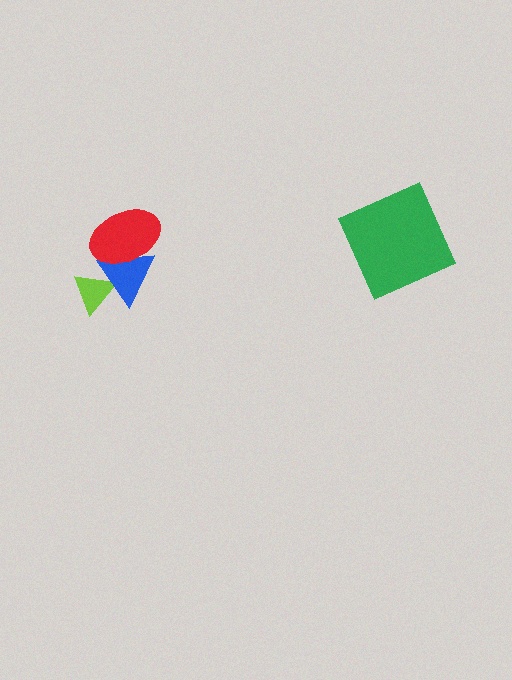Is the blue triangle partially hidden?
Yes, it is partially covered by another shape.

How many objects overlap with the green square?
0 objects overlap with the green square.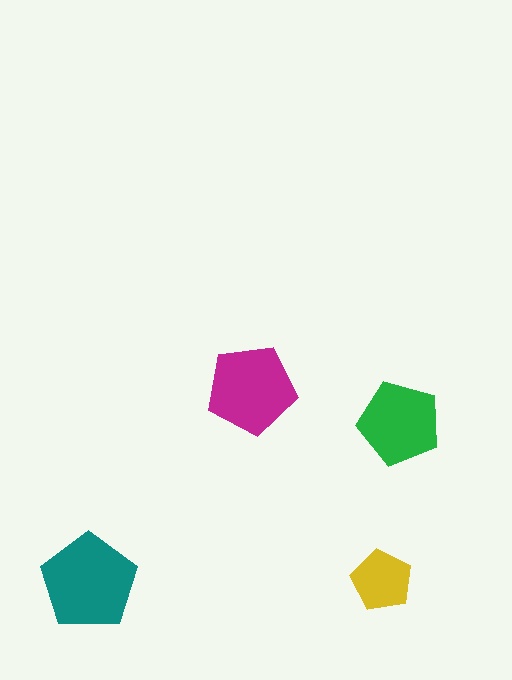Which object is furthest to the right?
The green pentagon is rightmost.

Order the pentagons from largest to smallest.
the teal one, the magenta one, the green one, the yellow one.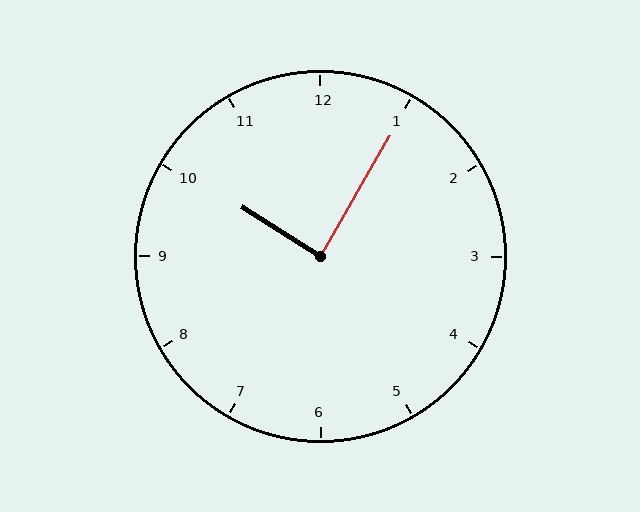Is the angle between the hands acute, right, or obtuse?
It is right.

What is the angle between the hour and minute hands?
Approximately 88 degrees.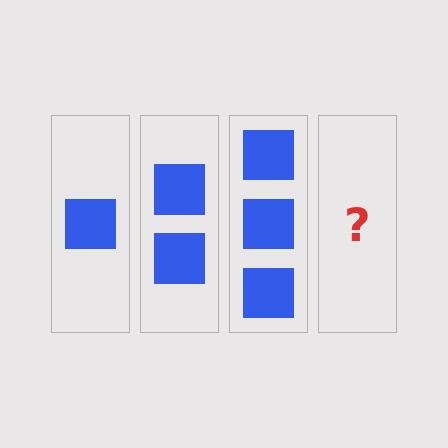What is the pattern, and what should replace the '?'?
The pattern is that each step adds one more square. The '?' should be 4 squares.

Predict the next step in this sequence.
The next step is 4 squares.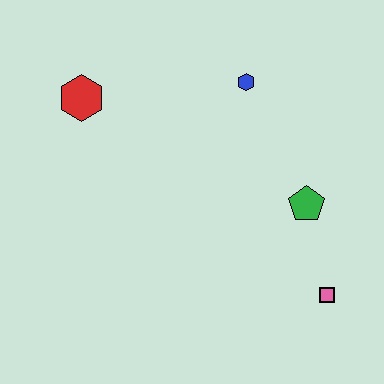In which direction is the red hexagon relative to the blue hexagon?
The red hexagon is to the left of the blue hexagon.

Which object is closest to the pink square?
The green pentagon is closest to the pink square.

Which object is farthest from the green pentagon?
The red hexagon is farthest from the green pentagon.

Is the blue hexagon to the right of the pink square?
No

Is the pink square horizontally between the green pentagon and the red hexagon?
No